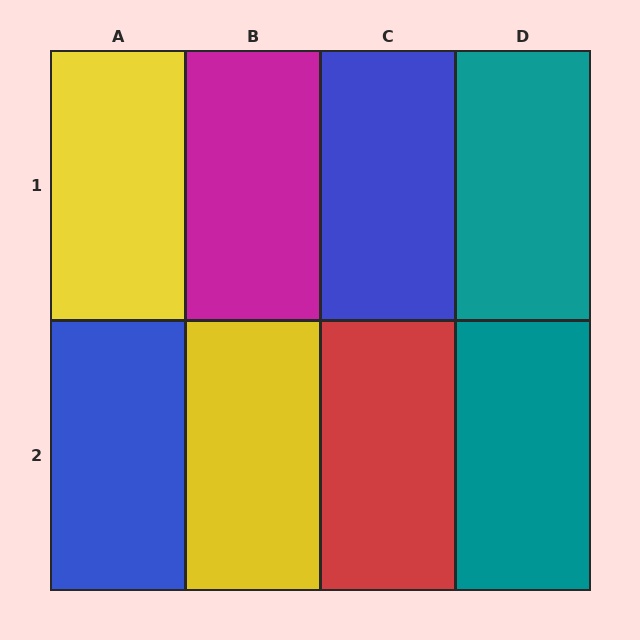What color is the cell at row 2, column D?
Teal.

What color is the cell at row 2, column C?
Red.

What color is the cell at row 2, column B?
Yellow.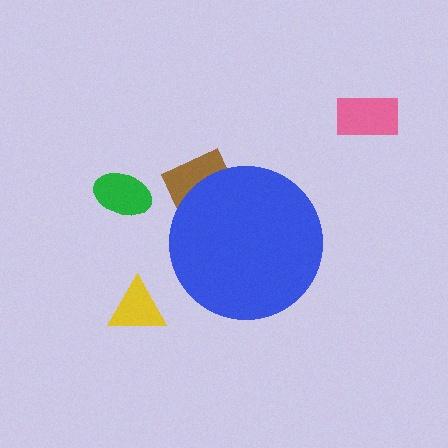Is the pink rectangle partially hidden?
No, the pink rectangle is fully visible.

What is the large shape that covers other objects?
A blue circle.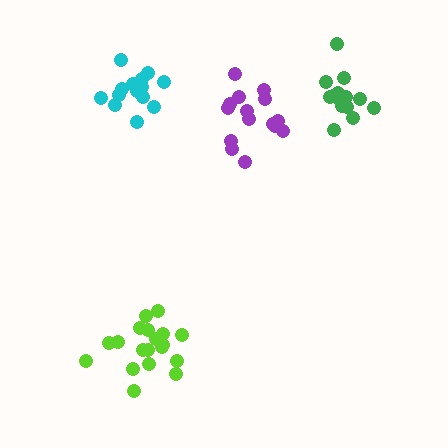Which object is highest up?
The cyan cluster is topmost.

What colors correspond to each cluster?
The clusters are colored: cyan, purple, lime, green.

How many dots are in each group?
Group 1: 14 dots, Group 2: 15 dots, Group 3: 19 dots, Group 4: 14 dots (62 total).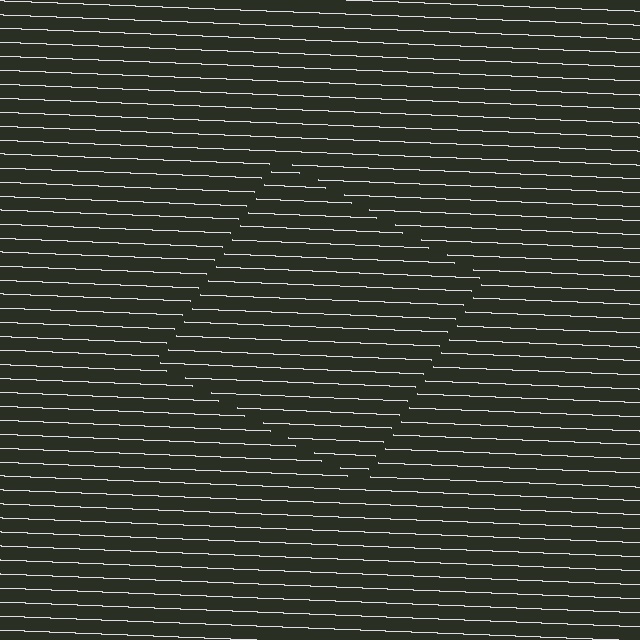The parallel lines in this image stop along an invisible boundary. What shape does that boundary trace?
An illusory square. The interior of the shape contains the same grating, shifted by half a period — the contour is defined by the phase discontinuity where line-ends from the inner and outer gratings abut.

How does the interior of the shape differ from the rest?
The interior of the shape contains the same grating, shifted by half a period — the contour is defined by the phase discontinuity where line-ends from the inner and outer gratings abut.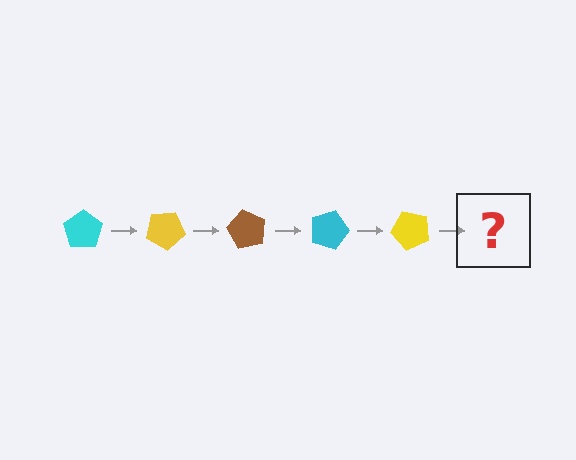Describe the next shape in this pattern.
It should be a brown pentagon, rotated 150 degrees from the start.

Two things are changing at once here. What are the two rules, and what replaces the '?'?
The two rules are that it rotates 30 degrees each step and the color cycles through cyan, yellow, and brown. The '?' should be a brown pentagon, rotated 150 degrees from the start.